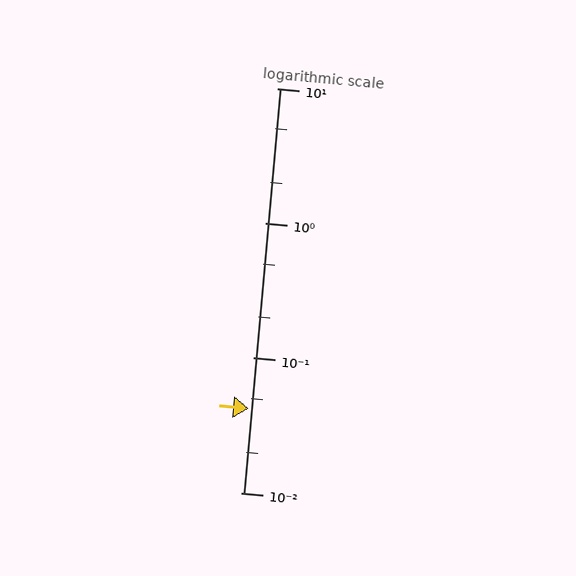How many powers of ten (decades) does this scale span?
The scale spans 3 decades, from 0.01 to 10.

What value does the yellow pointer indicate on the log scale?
The pointer indicates approximately 0.042.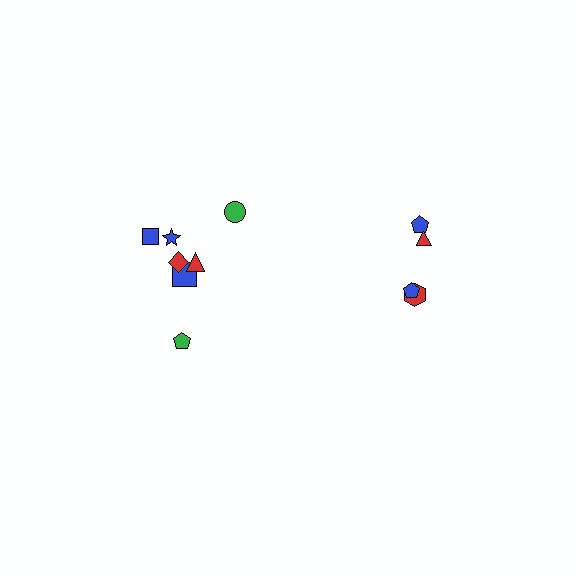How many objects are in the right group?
There are 4 objects.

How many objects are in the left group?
There are 7 objects.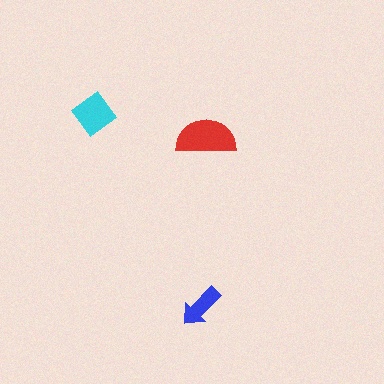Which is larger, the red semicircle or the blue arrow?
The red semicircle.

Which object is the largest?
The red semicircle.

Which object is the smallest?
The blue arrow.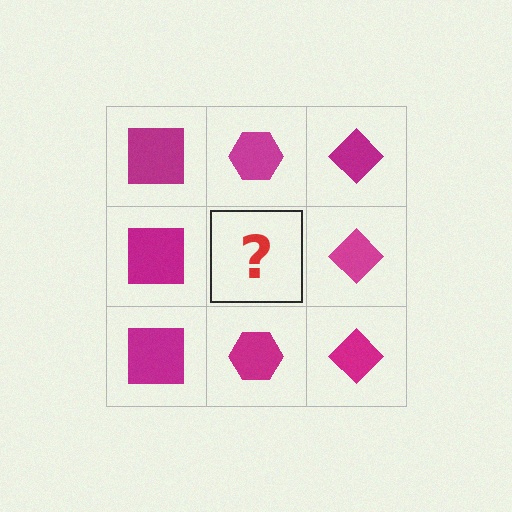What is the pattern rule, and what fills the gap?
The rule is that each column has a consistent shape. The gap should be filled with a magenta hexagon.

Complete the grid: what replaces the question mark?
The question mark should be replaced with a magenta hexagon.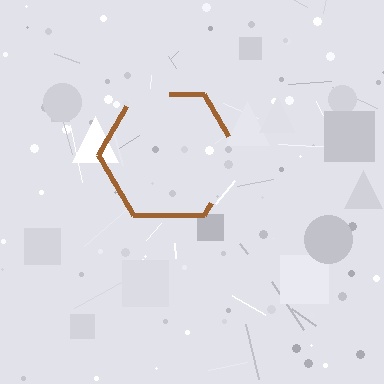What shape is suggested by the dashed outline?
The dashed outline suggests a hexagon.